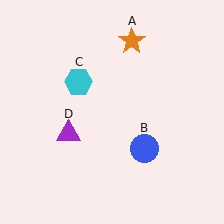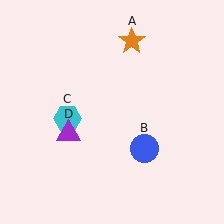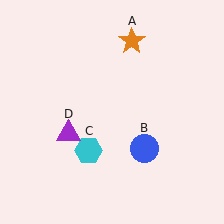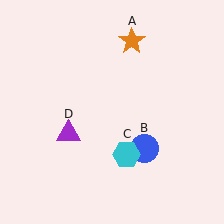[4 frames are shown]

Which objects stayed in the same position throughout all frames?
Orange star (object A) and blue circle (object B) and purple triangle (object D) remained stationary.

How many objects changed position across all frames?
1 object changed position: cyan hexagon (object C).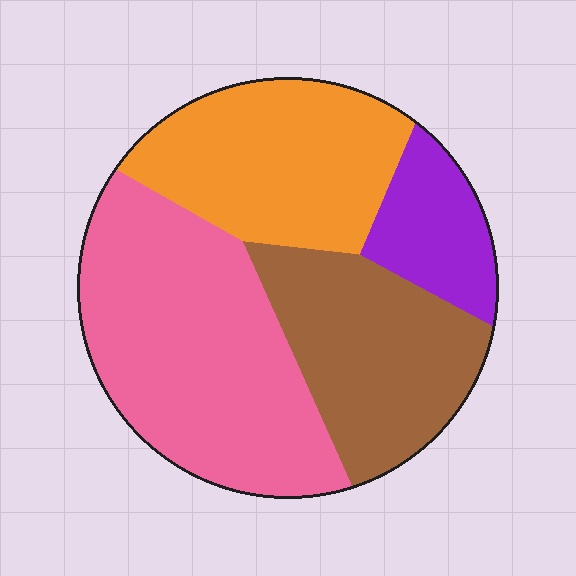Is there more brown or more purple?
Brown.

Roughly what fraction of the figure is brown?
Brown covers about 25% of the figure.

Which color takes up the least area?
Purple, at roughly 10%.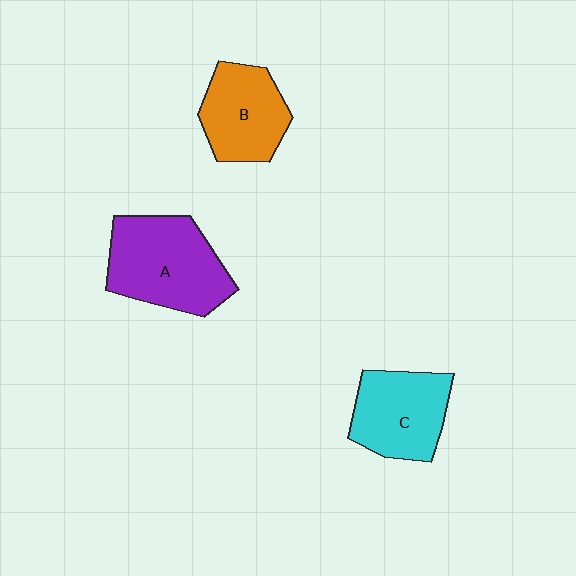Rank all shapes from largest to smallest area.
From largest to smallest: A (purple), C (cyan), B (orange).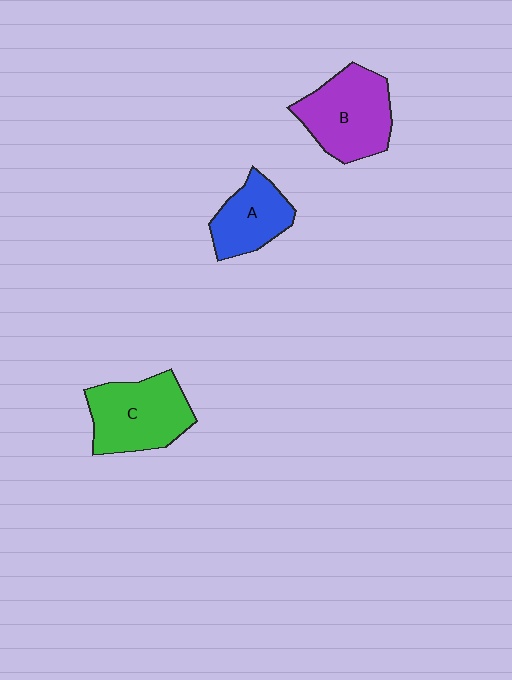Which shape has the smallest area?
Shape A (blue).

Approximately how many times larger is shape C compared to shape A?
Approximately 1.4 times.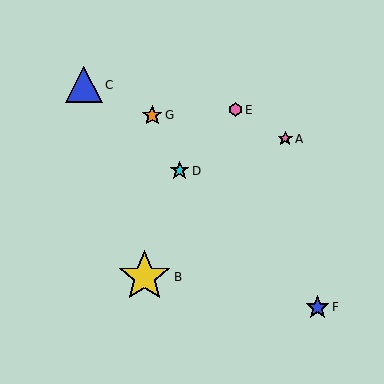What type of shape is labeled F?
Shape F is a blue star.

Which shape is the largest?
The yellow star (labeled B) is the largest.